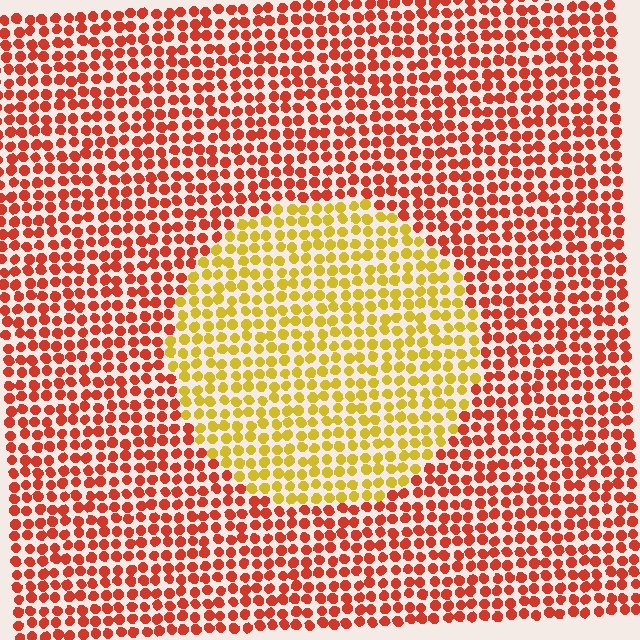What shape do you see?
I see a circle.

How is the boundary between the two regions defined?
The boundary is defined purely by a slight shift in hue (about 48 degrees). Spacing, size, and orientation are identical on both sides.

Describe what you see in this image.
The image is filled with small red elements in a uniform arrangement. A circle-shaped region is visible where the elements are tinted to a slightly different hue, forming a subtle color boundary.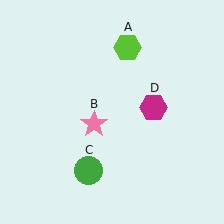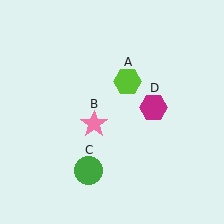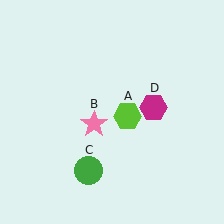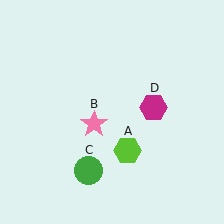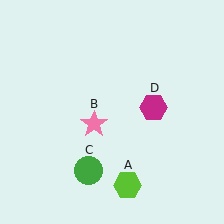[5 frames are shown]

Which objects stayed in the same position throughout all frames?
Pink star (object B) and green circle (object C) and magenta hexagon (object D) remained stationary.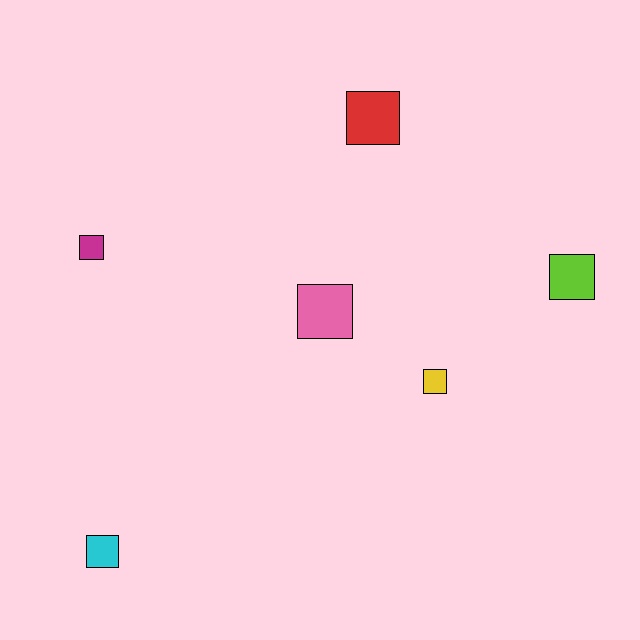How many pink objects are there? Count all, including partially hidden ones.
There is 1 pink object.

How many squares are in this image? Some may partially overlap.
There are 6 squares.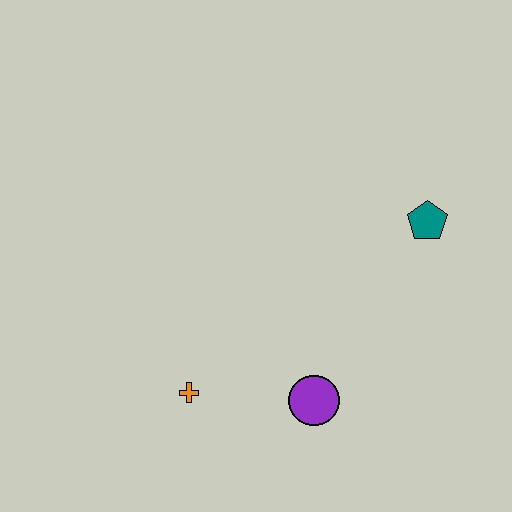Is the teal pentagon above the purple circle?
Yes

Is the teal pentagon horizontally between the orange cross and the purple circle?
No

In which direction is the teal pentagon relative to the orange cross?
The teal pentagon is to the right of the orange cross.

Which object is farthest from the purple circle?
The teal pentagon is farthest from the purple circle.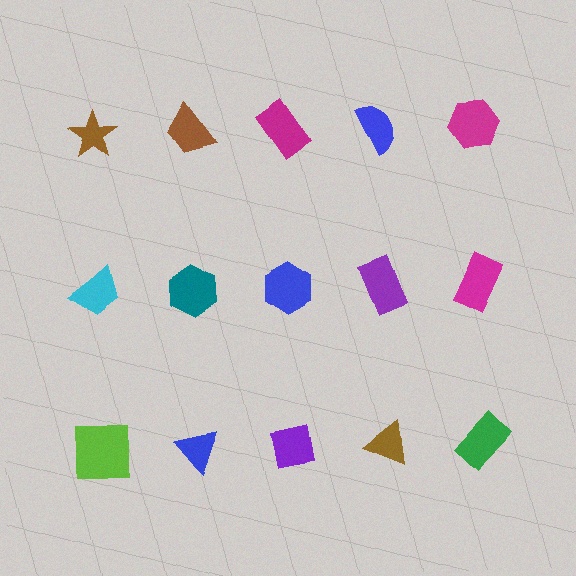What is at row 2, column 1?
A cyan trapezoid.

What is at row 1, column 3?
A magenta rectangle.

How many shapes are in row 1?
5 shapes.